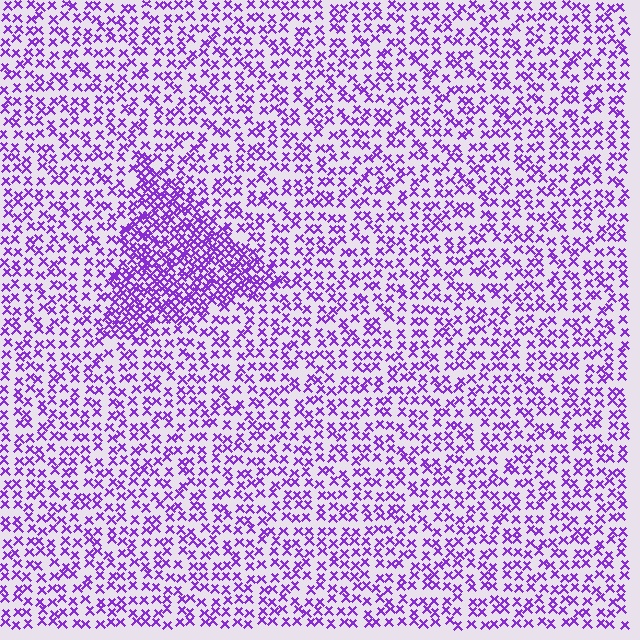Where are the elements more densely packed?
The elements are more densely packed inside the triangle boundary.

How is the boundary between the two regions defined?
The boundary is defined by a change in element density (approximately 2.1x ratio). All elements are the same color, size, and shape.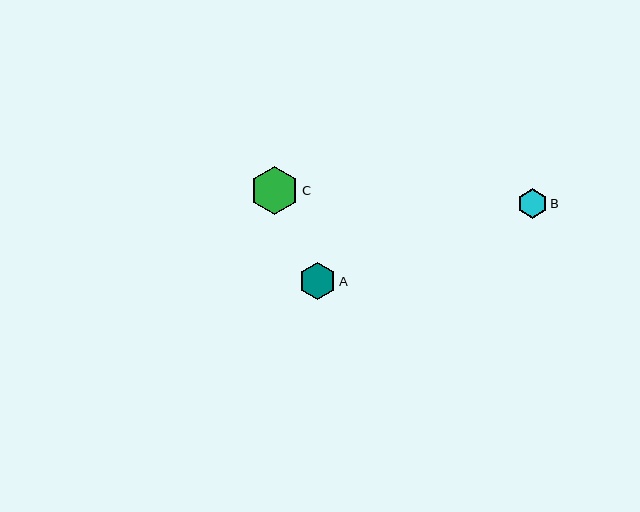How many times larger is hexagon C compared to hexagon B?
Hexagon C is approximately 1.6 times the size of hexagon B.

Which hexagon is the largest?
Hexagon C is the largest with a size of approximately 48 pixels.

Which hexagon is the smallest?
Hexagon B is the smallest with a size of approximately 29 pixels.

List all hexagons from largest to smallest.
From largest to smallest: C, A, B.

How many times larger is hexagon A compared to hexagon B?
Hexagon A is approximately 1.3 times the size of hexagon B.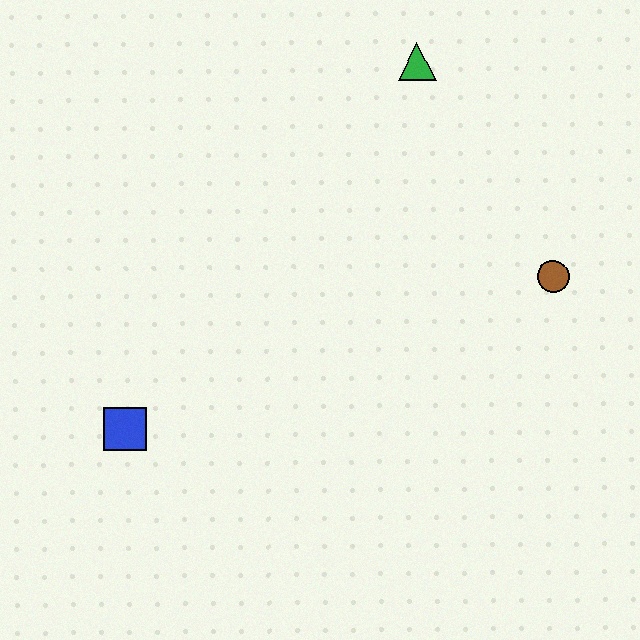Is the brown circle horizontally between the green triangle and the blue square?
No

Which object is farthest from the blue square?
The green triangle is farthest from the blue square.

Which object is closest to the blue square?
The brown circle is closest to the blue square.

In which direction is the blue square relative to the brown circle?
The blue square is to the left of the brown circle.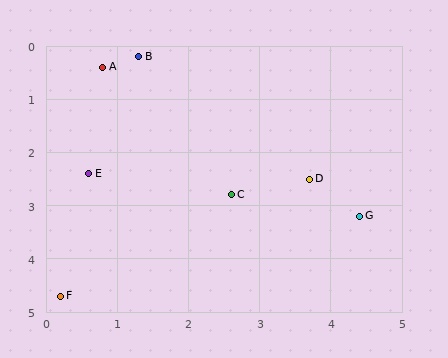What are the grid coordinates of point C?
Point C is at approximately (2.6, 2.8).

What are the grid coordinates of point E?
Point E is at approximately (0.6, 2.4).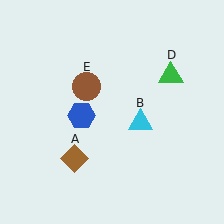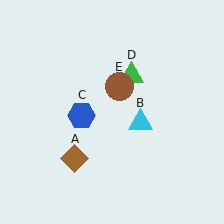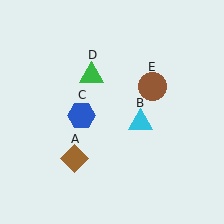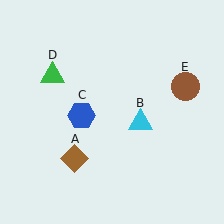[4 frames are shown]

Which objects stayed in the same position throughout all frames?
Brown diamond (object A) and cyan triangle (object B) and blue hexagon (object C) remained stationary.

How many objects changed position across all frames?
2 objects changed position: green triangle (object D), brown circle (object E).